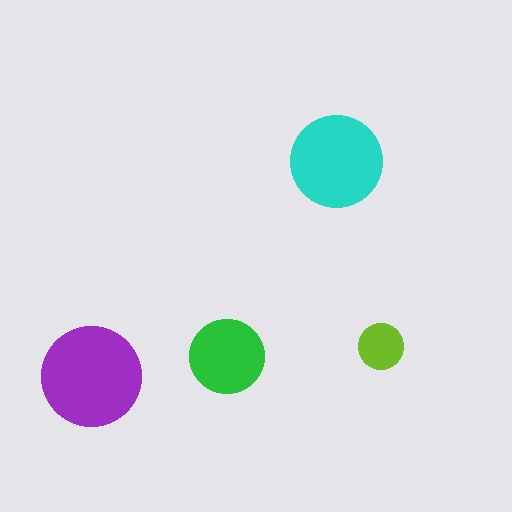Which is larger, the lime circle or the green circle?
The green one.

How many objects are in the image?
There are 4 objects in the image.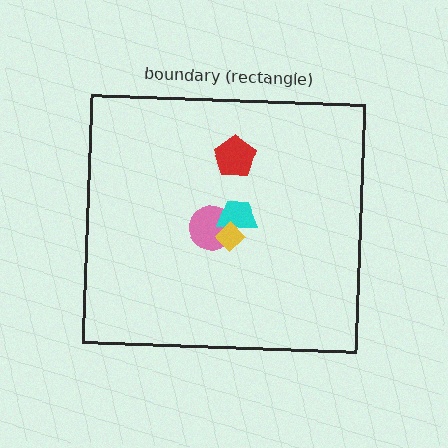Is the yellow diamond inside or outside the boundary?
Inside.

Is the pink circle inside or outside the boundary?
Inside.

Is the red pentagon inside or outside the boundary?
Inside.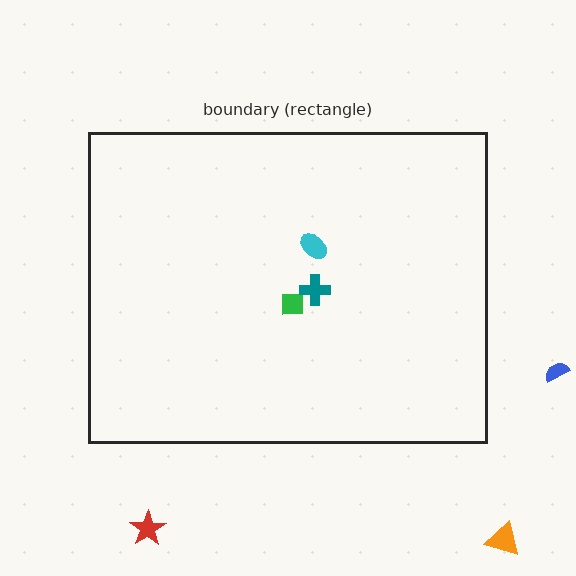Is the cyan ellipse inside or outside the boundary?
Inside.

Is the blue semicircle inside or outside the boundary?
Outside.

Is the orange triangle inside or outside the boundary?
Outside.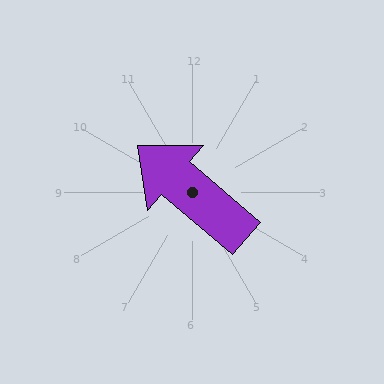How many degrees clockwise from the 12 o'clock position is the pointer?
Approximately 311 degrees.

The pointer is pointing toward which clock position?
Roughly 10 o'clock.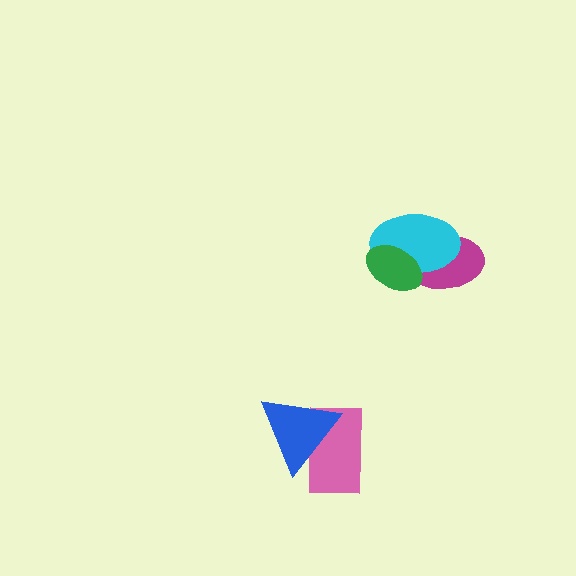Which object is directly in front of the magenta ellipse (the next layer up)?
The cyan ellipse is directly in front of the magenta ellipse.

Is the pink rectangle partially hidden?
Yes, it is partially covered by another shape.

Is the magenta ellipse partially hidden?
Yes, it is partially covered by another shape.